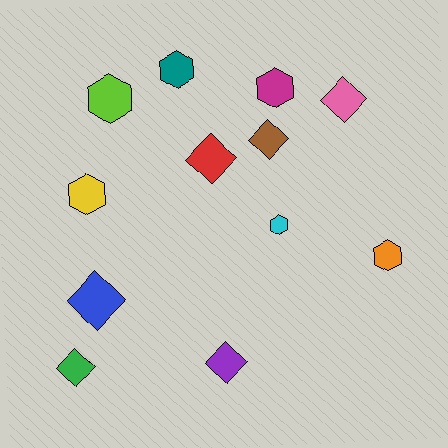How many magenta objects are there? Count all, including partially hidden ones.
There is 1 magenta object.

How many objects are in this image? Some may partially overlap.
There are 12 objects.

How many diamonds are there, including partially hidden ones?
There are 6 diamonds.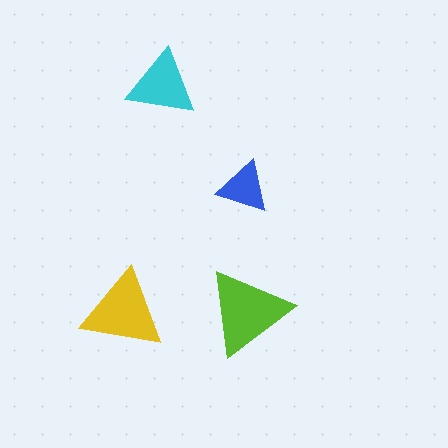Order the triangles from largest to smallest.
the lime one, the yellow one, the cyan one, the blue one.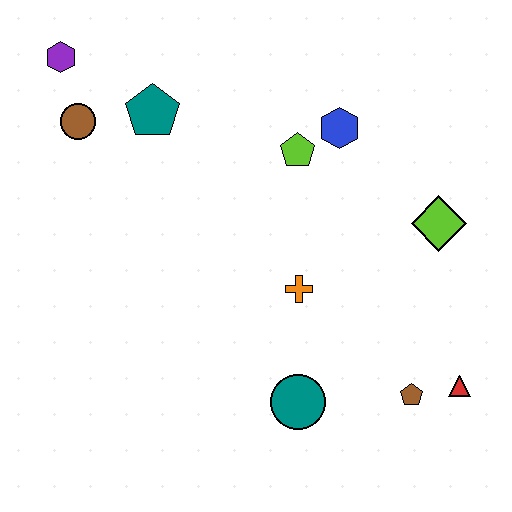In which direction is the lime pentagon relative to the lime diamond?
The lime pentagon is to the left of the lime diamond.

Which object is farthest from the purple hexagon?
The red triangle is farthest from the purple hexagon.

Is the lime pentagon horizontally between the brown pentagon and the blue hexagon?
No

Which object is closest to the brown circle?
The purple hexagon is closest to the brown circle.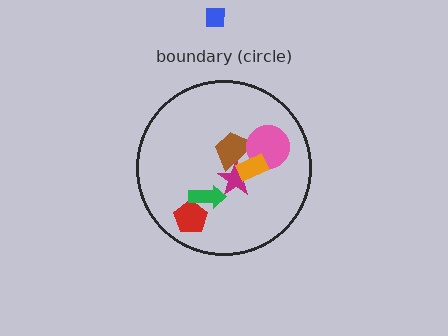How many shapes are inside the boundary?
6 inside, 1 outside.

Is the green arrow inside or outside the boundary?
Inside.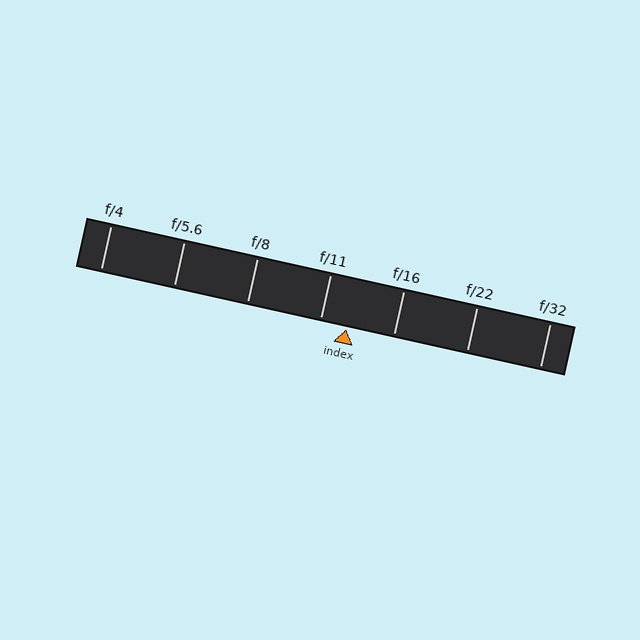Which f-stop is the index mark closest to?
The index mark is closest to f/11.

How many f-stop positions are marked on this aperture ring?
There are 7 f-stop positions marked.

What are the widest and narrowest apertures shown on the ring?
The widest aperture shown is f/4 and the narrowest is f/32.